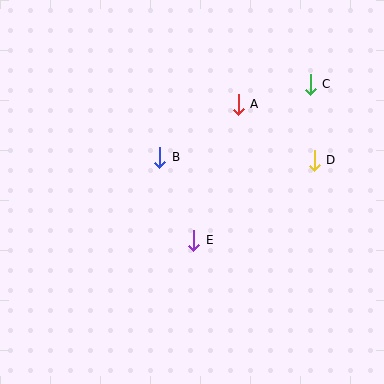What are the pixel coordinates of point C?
Point C is at (310, 84).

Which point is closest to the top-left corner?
Point B is closest to the top-left corner.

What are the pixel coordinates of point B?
Point B is at (160, 157).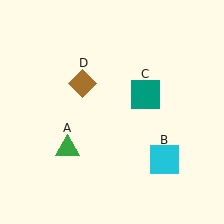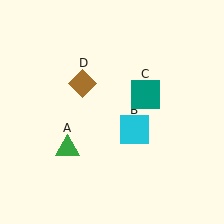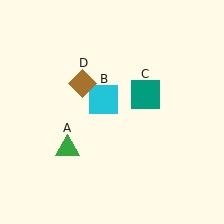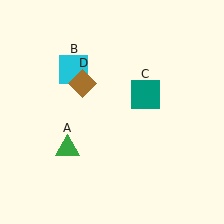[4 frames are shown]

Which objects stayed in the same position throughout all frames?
Green triangle (object A) and teal square (object C) and brown diamond (object D) remained stationary.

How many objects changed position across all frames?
1 object changed position: cyan square (object B).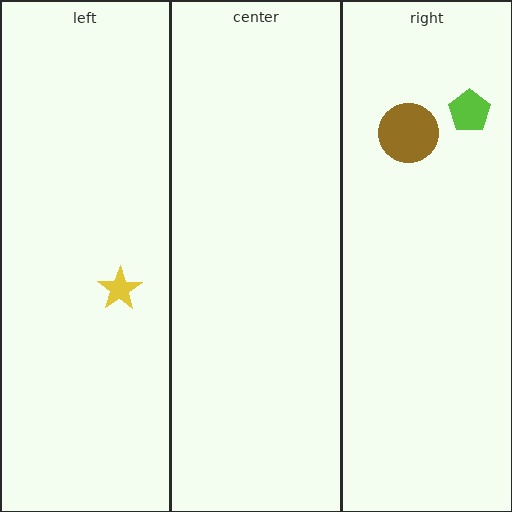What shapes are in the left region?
The yellow star.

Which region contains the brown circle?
The right region.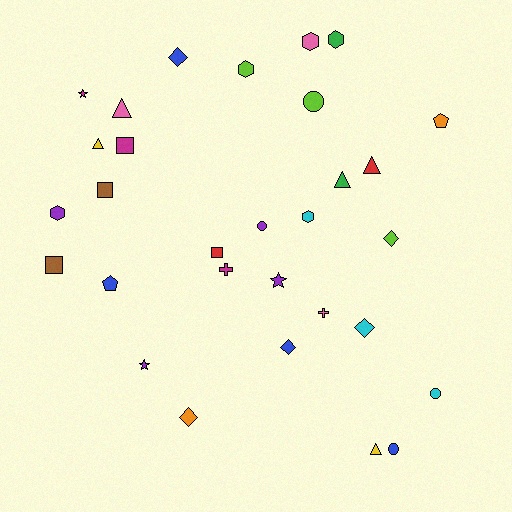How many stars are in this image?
There are 3 stars.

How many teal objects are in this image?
There are no teal objects.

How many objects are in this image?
There are 30 objects.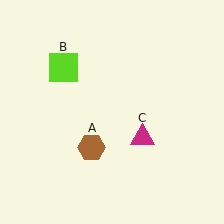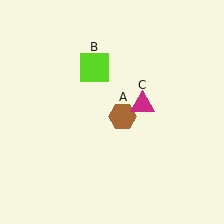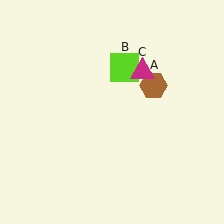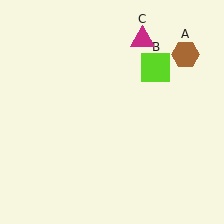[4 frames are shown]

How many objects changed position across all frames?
3 objects changed position: brown hexagon (object A), lime square (object B), magenta triangle (object C).